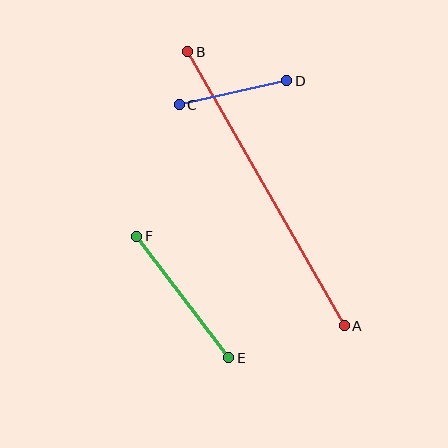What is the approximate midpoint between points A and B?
The midpoint is at approximately (266, 189) pixels.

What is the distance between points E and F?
The distance is approximately 152 pixels.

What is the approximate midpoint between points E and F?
The midpoint is at approximately (183, 297) pixels.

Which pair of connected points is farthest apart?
Points A and B are farthest apart.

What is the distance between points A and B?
The distance is approximately 316 pixels.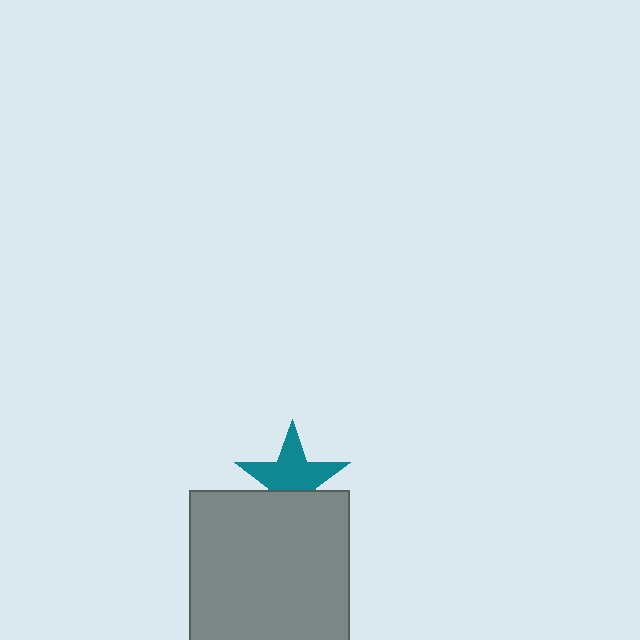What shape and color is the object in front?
The object in front is a gray square.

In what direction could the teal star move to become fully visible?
The teal star could move up. That would shift it out from behind the gray square entirely.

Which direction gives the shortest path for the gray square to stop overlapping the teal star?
Moving down gives the shortest separation.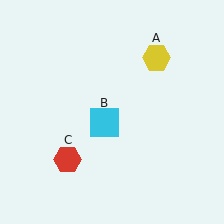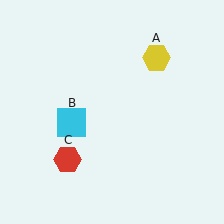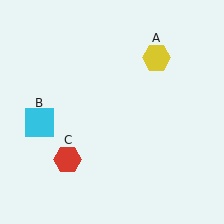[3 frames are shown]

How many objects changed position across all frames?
1 object changed position: cyan square (object B).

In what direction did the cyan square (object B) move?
The cyan square (object B) moved left.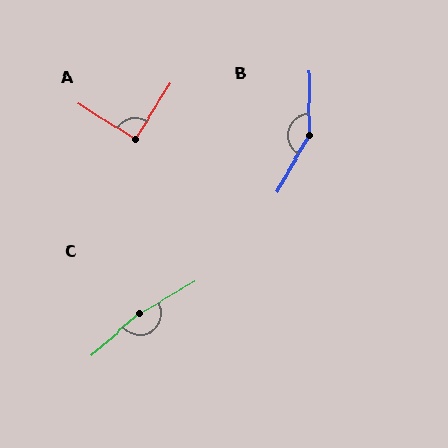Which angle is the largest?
C, at approximately 169 degrees.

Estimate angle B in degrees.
Approximately 151 degrees.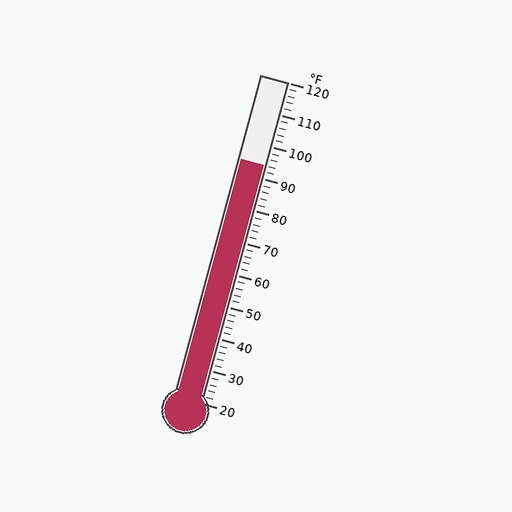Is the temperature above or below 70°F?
The temperature is above 70°F.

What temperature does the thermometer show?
The thermometer shows approximately 94°F.